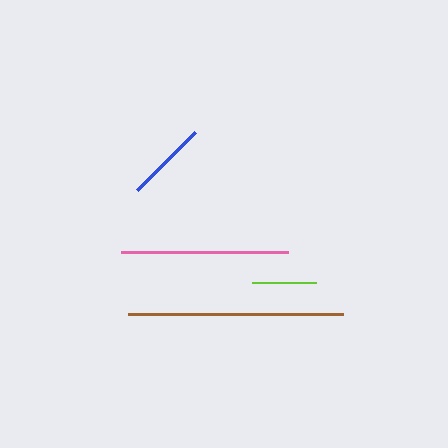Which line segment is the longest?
The brown line is the longest at approximately 215 pixels.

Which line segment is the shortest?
The lime line is the shortest at approximately 64 pixels.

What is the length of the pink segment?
The pink segment is approximately 167 pixels long.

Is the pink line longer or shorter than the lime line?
The pink line is longer than the lime line.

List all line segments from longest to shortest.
From longest to shortest: brown, pink, blue, lime.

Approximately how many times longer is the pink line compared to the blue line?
The pink line is approximately 2.0 times the length of the blue line.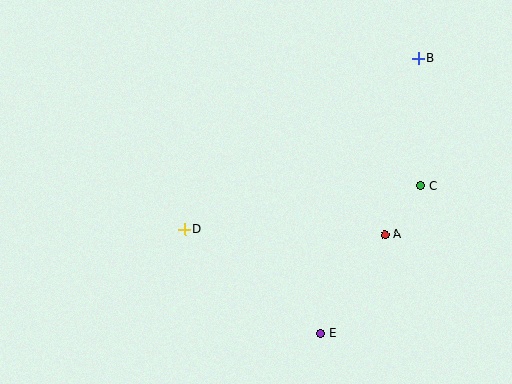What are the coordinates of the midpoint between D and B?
The midpoint between D and B is at (302, 144).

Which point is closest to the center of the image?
Point D at (185, 229) is closest to the center.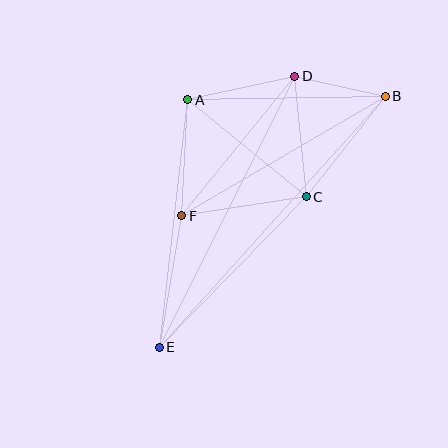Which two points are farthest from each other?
Points B and E are farthest from each other.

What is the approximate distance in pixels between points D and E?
The distance between D and E is approximately 303 pixels.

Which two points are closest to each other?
Points B and D are closest to each other.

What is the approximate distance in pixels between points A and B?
The distance between A and B is approximately 197 pixels.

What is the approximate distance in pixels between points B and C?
The distance between B and C is approximately 128 pixels.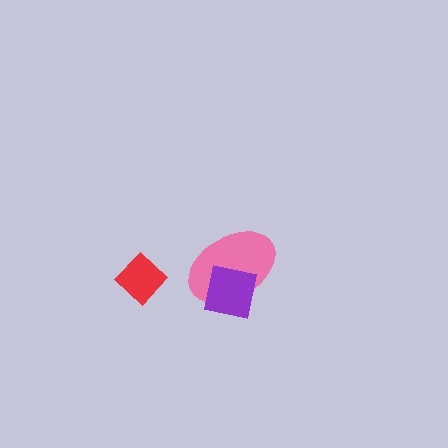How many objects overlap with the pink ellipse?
1 object overlaps with the pink ellipse.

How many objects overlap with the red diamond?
0 objects overlap with the red diamond.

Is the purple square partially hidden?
No, no other shape covers it.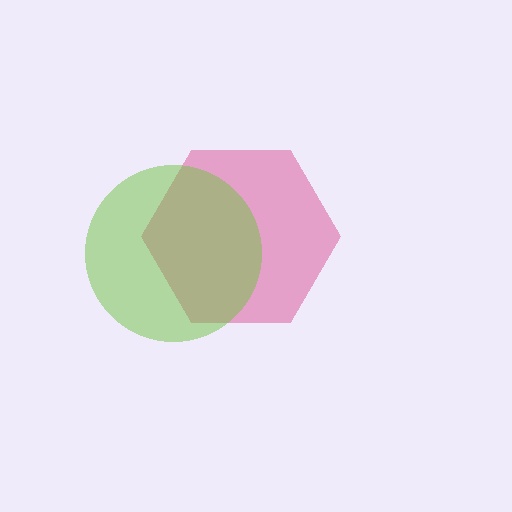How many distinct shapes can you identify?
There are 2 distinct shapes: a pink hexagon, a lime circle.